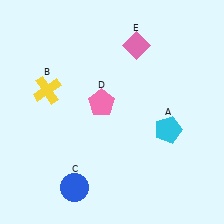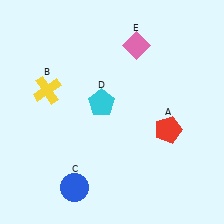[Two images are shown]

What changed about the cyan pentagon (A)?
In Image 1, A is cyan. In Image 2, it changed to red.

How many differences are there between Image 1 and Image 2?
There are 2 differences between the two images.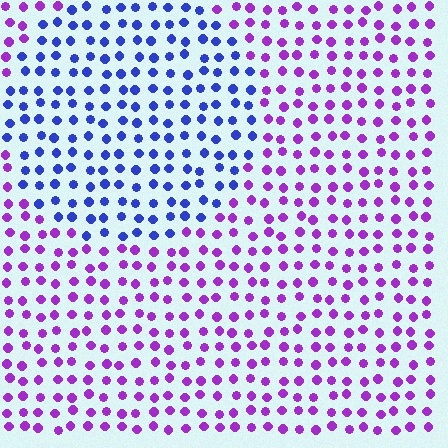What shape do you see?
I see a circle.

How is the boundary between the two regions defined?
The boundary is defined purely by a slight shift in hue (about 53 degrees). Spacing, size, and orientation are identical on both sides.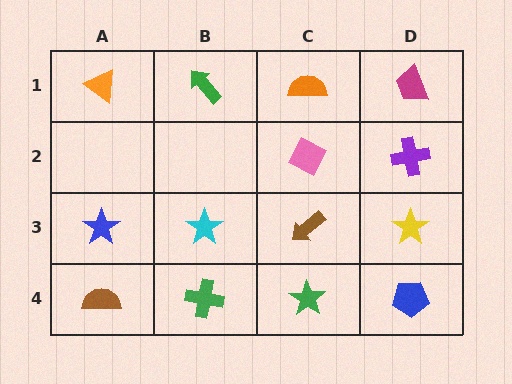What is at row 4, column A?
A brown semicircle.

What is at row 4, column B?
A green cross.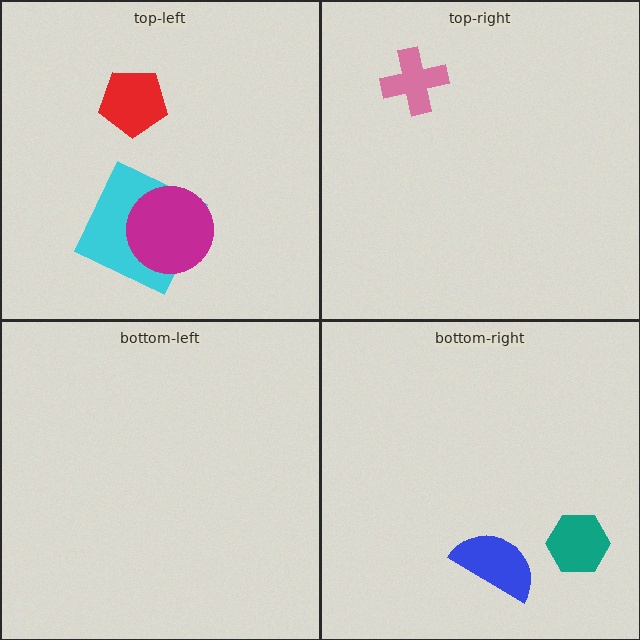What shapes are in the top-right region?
The pink cross.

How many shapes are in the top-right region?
1.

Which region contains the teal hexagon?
The bottom-right region.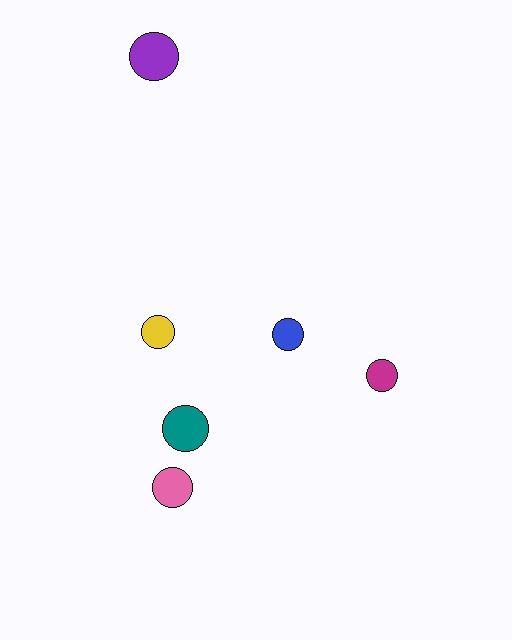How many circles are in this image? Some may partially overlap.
There are 6 circles.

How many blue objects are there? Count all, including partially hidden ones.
There is 1 blue object.